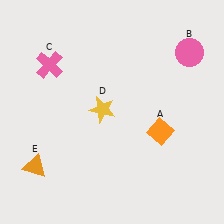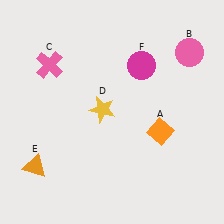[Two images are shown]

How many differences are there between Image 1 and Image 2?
There is 1 difference between the two images.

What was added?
A magenta circle (F) was added in Image 2.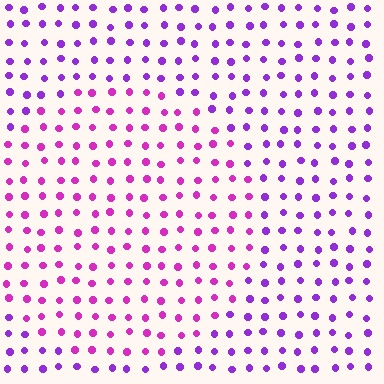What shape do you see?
I see a circle.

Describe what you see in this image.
The image is filled with small purple elements in a uniform arrangement. A circle-shaped region is visible where the elements are tinted to a slightly different hue, forming a subtle color boundary.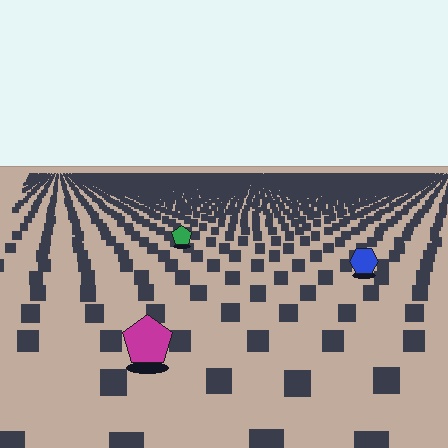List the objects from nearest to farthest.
From nearest to farthest: the magenta pentagon, the blue hexagon, the green pentagon.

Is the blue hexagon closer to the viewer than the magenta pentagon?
No. The magenta pentagon is closer — you can tell from the texture gradient: the ground texture is coarser near it.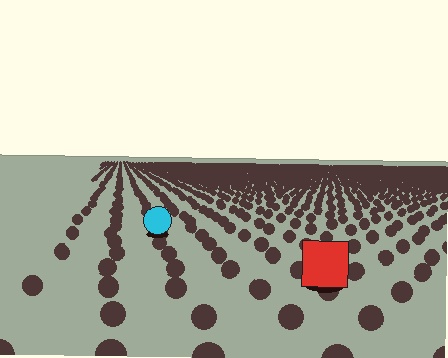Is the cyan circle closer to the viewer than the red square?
No. The red square is closer — you can tell from the texture gradient: the ground texture is coarser near it.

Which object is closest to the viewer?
The red square is closest. The texture marks near it are larger and more spread out.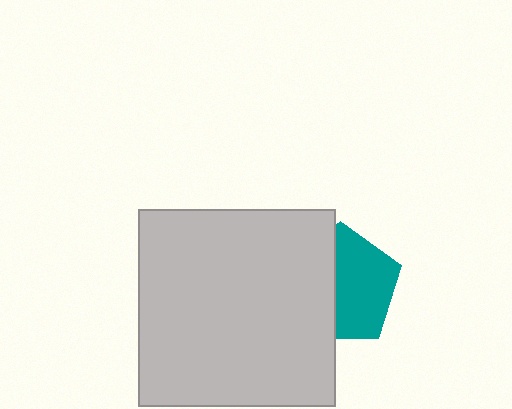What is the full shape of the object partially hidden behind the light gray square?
The partially hidden object is a teal pentagon.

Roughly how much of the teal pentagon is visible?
About half of it is visible (roughly 55%).